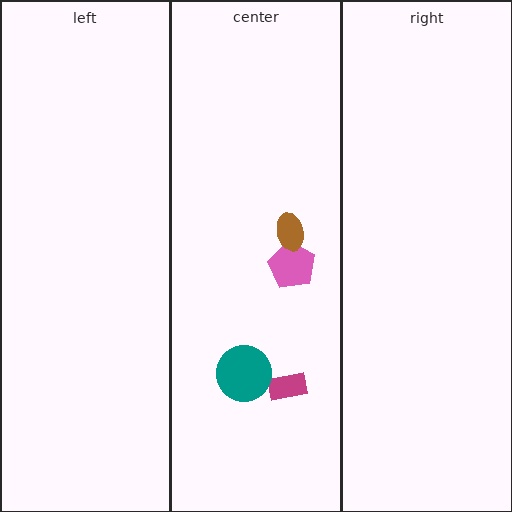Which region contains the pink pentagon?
The center region.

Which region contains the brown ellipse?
The center region.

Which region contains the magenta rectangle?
The center region.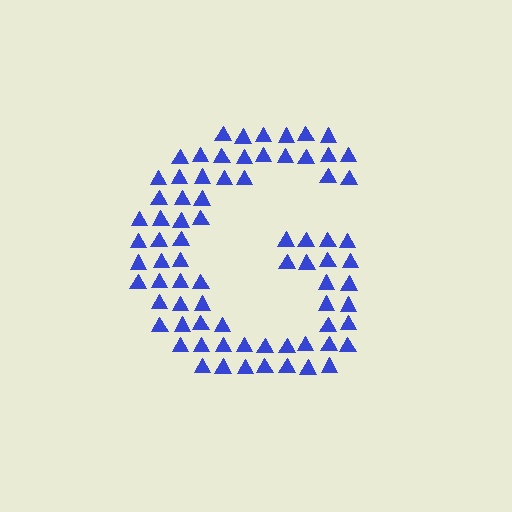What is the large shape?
The large shape is the letter G.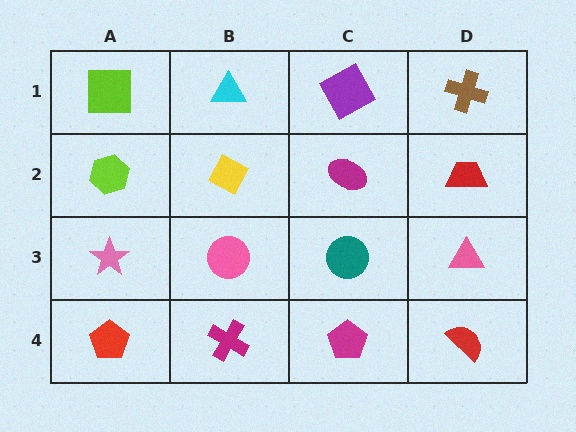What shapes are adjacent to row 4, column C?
A teal circle (row 3, column C), a magenta cross (row 4, column B), a red semicircle (row 4, column D).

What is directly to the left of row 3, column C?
A pink circle.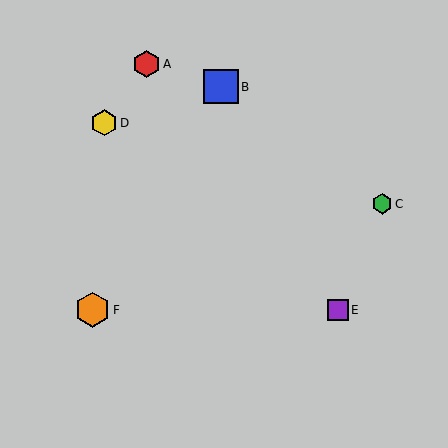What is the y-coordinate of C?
Object C is at y≈204.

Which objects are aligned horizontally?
Objects E, F are aligned horizontally.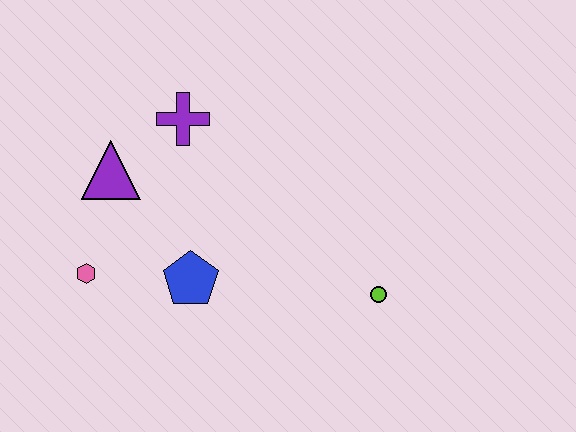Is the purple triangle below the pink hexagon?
No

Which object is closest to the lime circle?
The blue pentagon is closest to the lime circle.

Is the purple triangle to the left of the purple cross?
Yes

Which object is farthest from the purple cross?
The lime circle is farthest from the purple cross.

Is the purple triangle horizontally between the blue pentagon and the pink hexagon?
Yes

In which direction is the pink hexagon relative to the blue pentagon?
The pink hexagon is to the left of the blue pentagon.